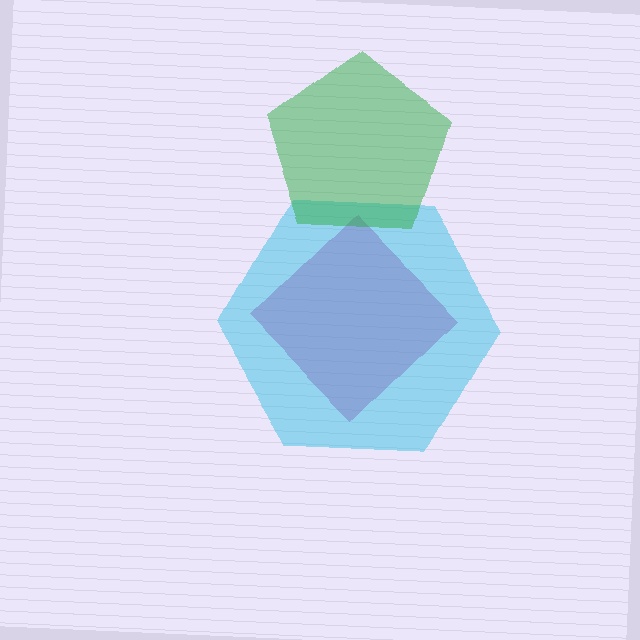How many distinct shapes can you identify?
There are 3 distinct shapes: a magenta diamond, a cyan hexagon, a green pentagon.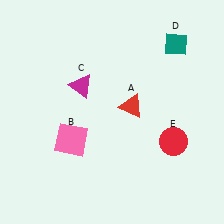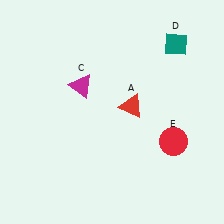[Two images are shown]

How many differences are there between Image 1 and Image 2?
There is 1 difference between the two images.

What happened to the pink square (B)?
The pink square (B) was removed in Image 2. It was in the bottom-left area of Image 1.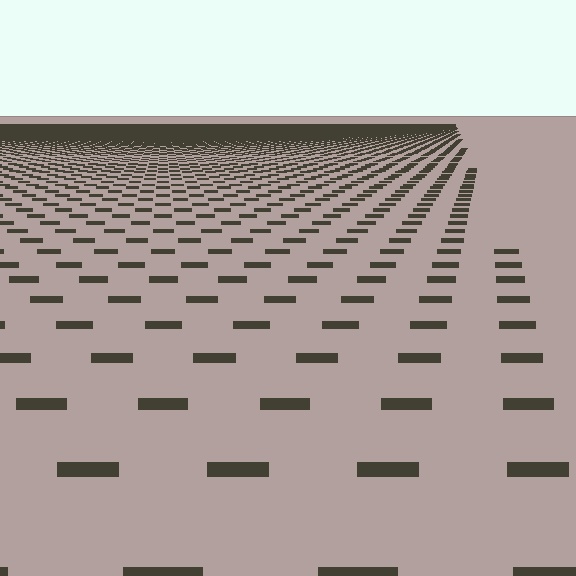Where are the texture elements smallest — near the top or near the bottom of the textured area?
Near the top.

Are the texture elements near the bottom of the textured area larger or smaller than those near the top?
Larger. Near the bottom, elements are closer to the viewer and appear at a bigger on-screen size.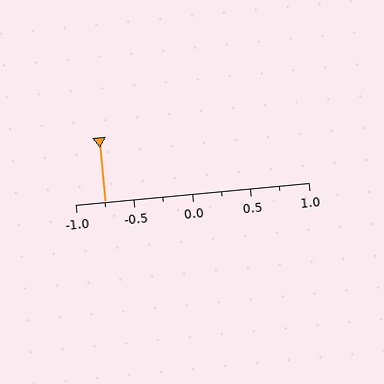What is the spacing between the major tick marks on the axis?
The major ticks are spaced 0.5 apart.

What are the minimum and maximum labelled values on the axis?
The axis runs from -1.0 to 1.0.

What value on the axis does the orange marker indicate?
The marker indicates approximately -0.75.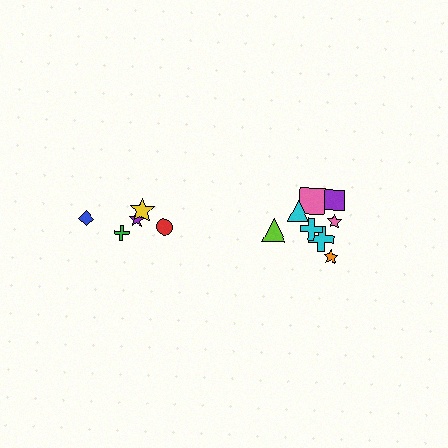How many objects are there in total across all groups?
There are 13 objects.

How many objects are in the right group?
There are 8 objects.